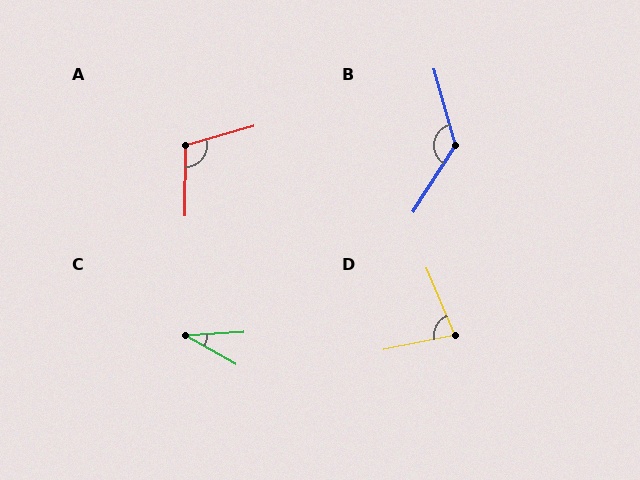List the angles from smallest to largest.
C (32°), D (78°), A (106°), B (131°).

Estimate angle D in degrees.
Approximately 78 degrees.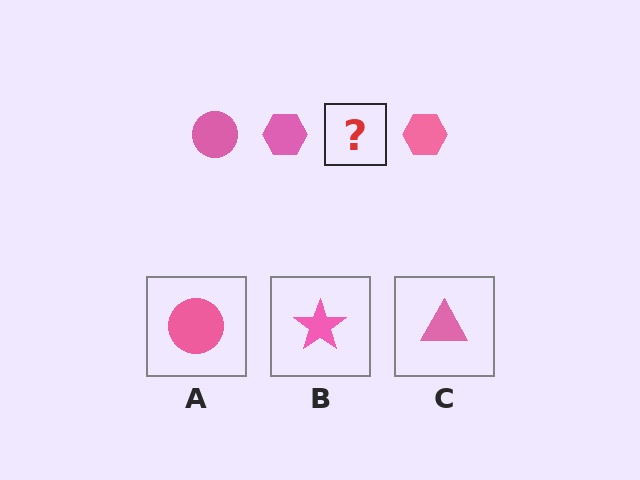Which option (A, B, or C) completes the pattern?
A.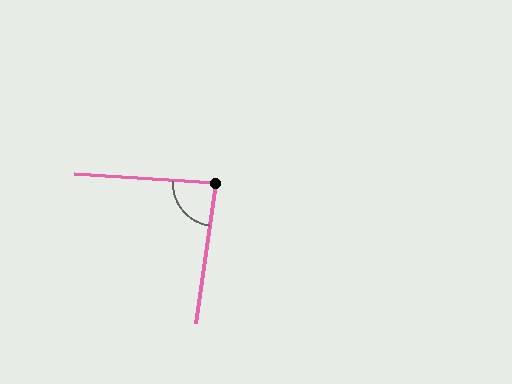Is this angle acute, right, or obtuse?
It is approximately a right angle.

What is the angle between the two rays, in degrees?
Approximately 86 degrees.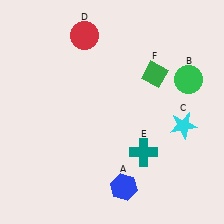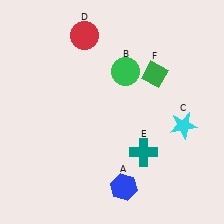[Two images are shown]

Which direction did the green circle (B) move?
The green circle (B) moved left.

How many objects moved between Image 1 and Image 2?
1 object moved between the two images.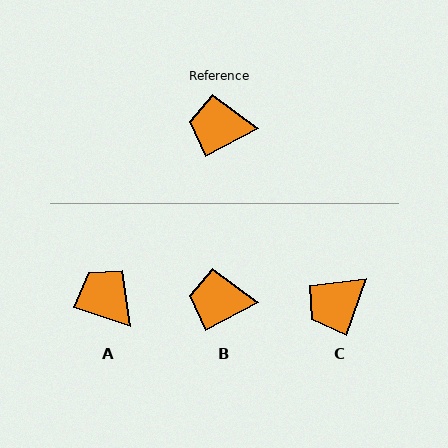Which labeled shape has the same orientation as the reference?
B.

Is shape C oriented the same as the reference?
No, it is off by about 43 degrees.